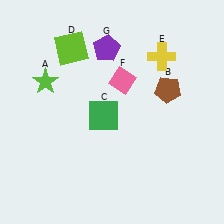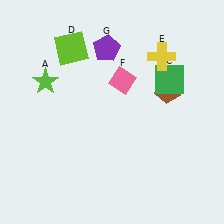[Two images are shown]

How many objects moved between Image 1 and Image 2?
1 object moved between the two images.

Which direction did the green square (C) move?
The green square (C) moved right.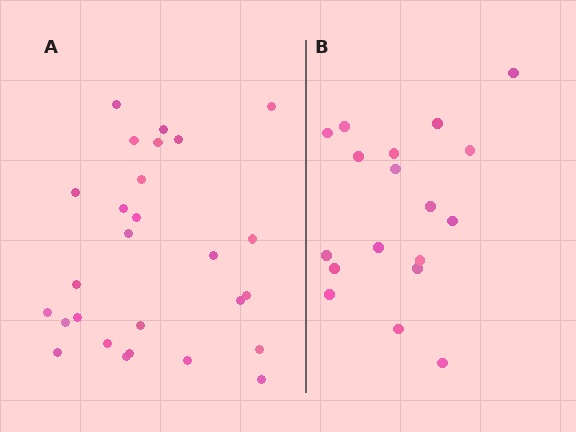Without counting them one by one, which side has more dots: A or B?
Region A (the left region) has more dots.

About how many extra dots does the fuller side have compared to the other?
Region A has roughly 8 or so more dots than region B.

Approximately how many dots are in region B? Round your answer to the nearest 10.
About 20 dots. (The exact count is 18, which rounds to 20.)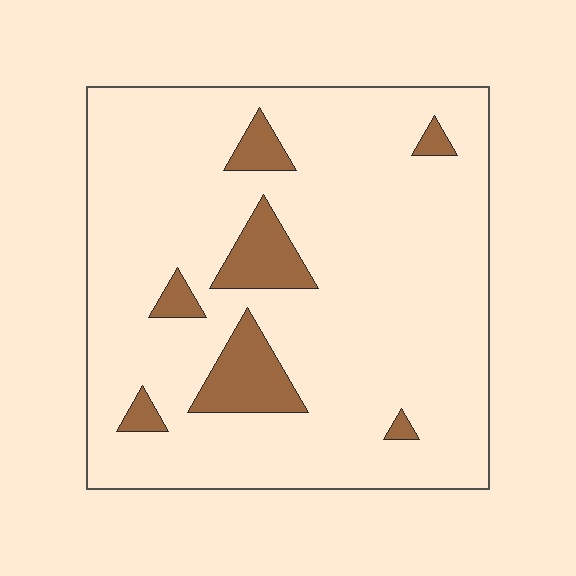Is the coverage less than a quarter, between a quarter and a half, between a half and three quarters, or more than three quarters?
Less than a quarter.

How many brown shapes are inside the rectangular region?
7.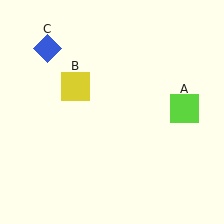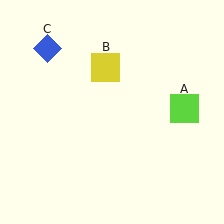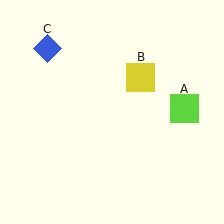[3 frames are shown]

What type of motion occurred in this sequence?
The yellow square (object B) rotated clockwise around the center of the scene.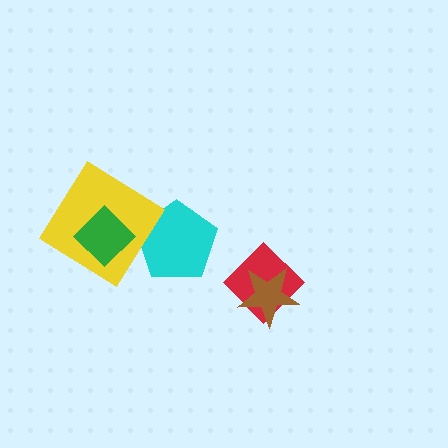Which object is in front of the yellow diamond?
The green diamond is in front of the yellow diamond.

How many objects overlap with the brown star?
1 object overlaps with the brown star.